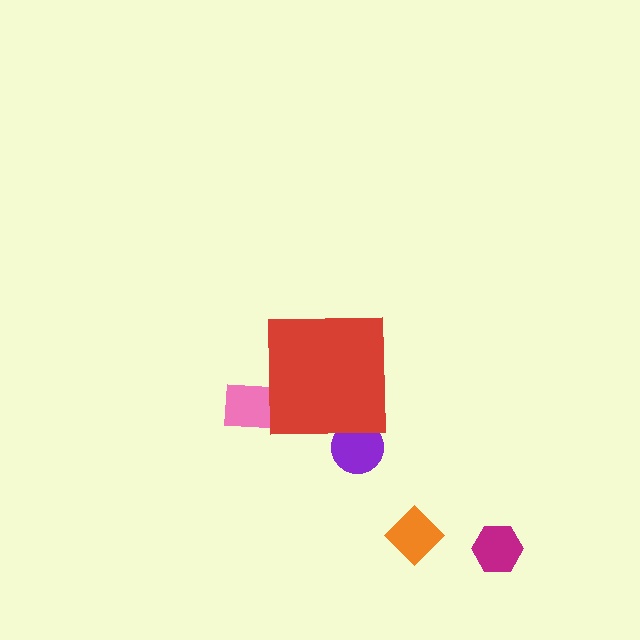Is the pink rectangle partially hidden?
Yes, the pink rectangle is partially hidden behind the red square.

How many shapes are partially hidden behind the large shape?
2 shapes are partially hidden.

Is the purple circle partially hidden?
Yes, the purple circle is partially hidden behind the red square.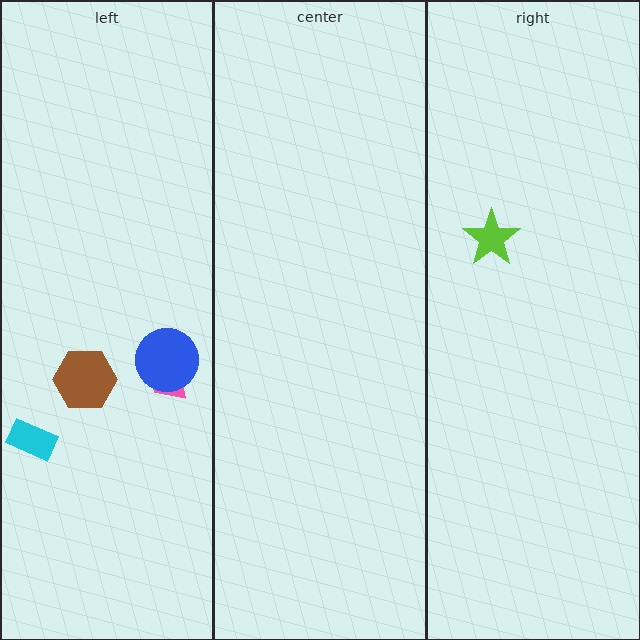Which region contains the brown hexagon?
The left region.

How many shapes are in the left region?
4.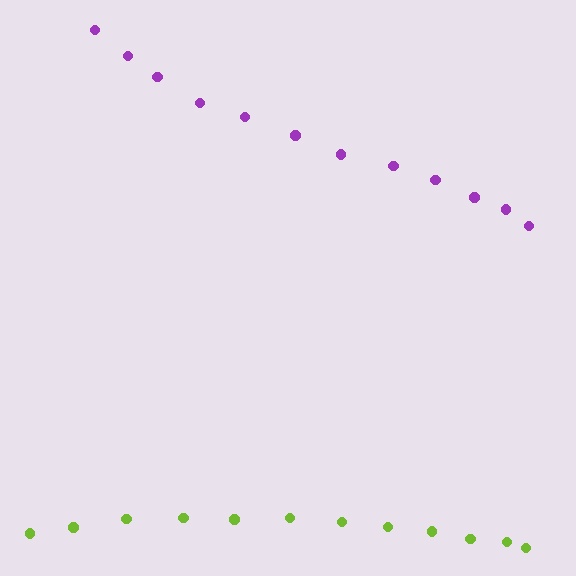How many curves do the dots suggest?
There are 2 distinct paths.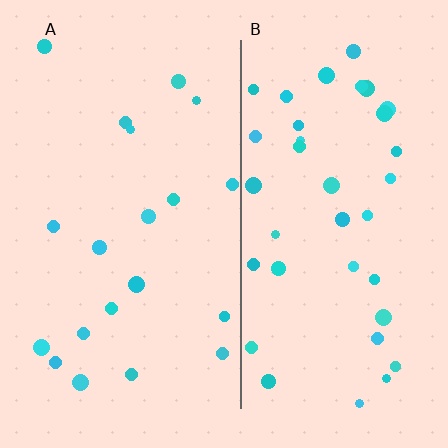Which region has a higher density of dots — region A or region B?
B (the right).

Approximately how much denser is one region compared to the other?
Approximately 1.8× — region B over region A.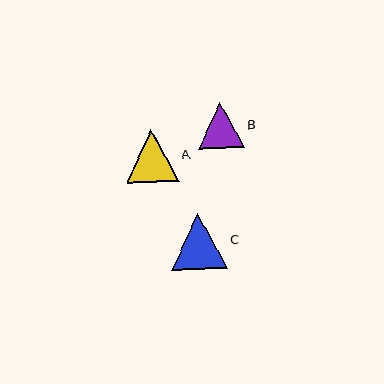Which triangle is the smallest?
Triangle B is the smallest with a size of approximately 46 pixels.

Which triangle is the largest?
Triangle C is the largest with a size of approximately 56 pixels.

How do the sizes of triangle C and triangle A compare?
Triangle C and triangle A are approximately the same size.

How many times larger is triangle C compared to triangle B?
Triangle C is approximately 1.2 times the size of triangle B.